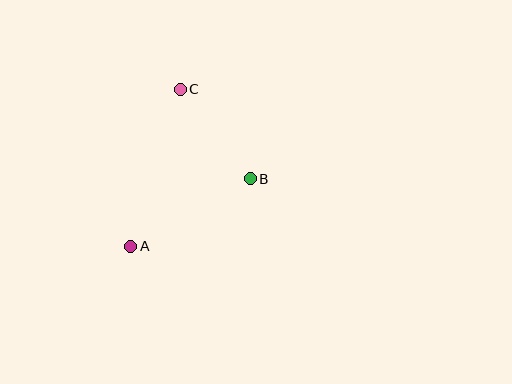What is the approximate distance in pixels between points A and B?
The distance between A and B is approximately 137 pixels.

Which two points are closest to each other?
Points B and C are closest to each other.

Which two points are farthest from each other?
Points A and C are farthest from each other.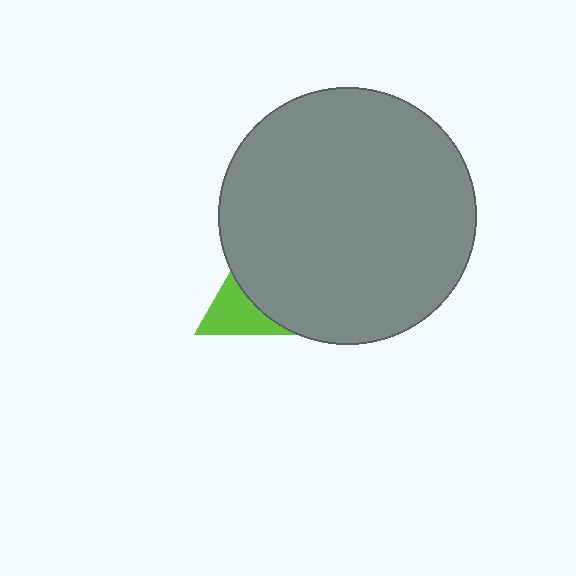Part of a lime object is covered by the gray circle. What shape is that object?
It is a triangle.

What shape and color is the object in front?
The object in front is a gray circle.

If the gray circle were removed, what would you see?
You would see the complete lime triangle.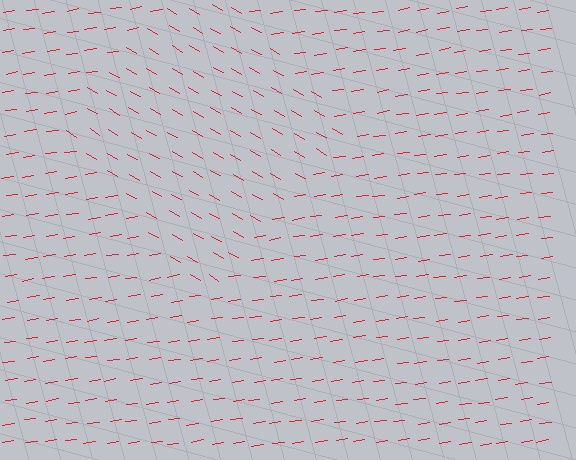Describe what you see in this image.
The image is filled with small red line segments. A diamond region in the image has lines oriented differently from the surrounding lines, creating a visible texture boundary.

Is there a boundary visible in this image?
Yes, there is a texture boundary formed by a change in line orientation.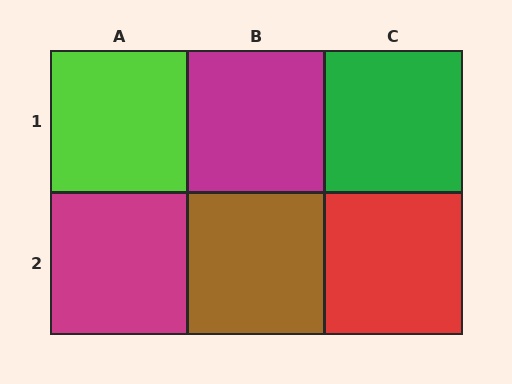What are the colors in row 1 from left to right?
Lime, magenta, green.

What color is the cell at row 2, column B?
Brown.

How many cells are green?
1 cell is green.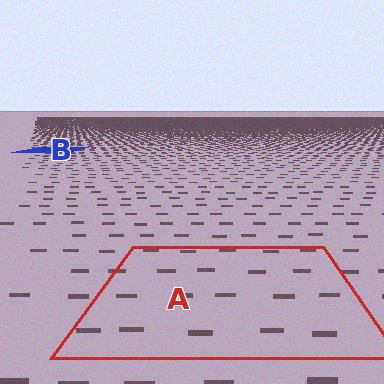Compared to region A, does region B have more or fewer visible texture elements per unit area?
Region B has more texture elements per unit area — they are packed more densely because it is farther away.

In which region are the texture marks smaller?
The texture marks are smaller in region B, because it is farther away.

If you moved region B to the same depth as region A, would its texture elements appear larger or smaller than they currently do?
They would appear larger. At a closer depth, the same texture elements are projected at a bigger on-screen size.